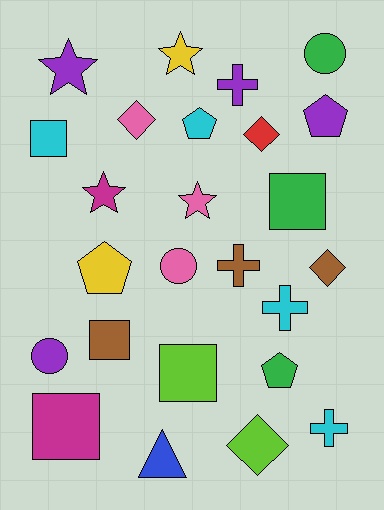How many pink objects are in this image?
There are 3 pink objects.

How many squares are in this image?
There are 5 squares.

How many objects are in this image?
There are 25 objects.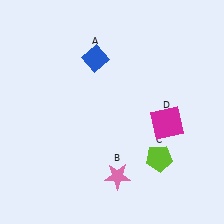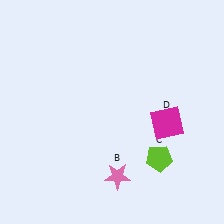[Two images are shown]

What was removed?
The blue diamond (A) was removed in Image 2.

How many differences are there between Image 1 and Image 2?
There is 1 difference between the two images.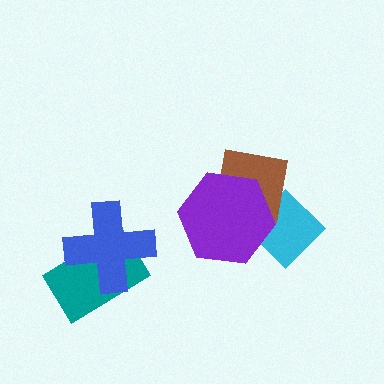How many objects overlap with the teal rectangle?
1 object overlaps with the teal rectangle.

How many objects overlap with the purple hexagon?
2 objects overlap with the purple hexagon.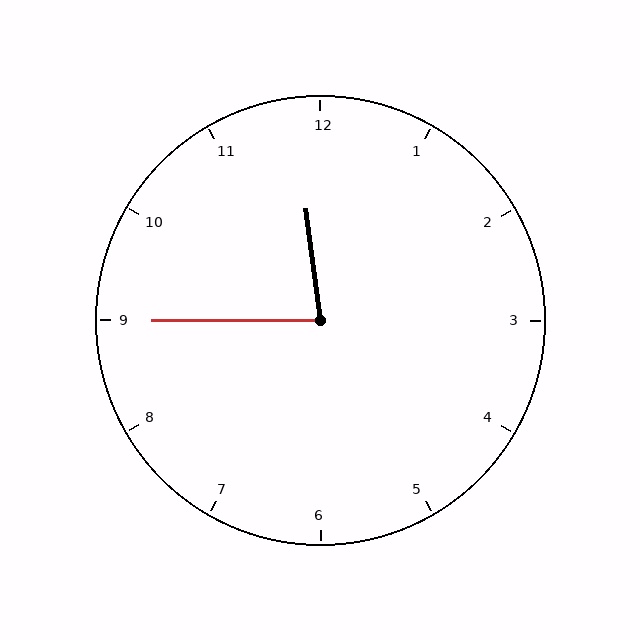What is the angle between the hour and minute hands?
Approximately 82 degrees.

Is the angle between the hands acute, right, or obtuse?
It is acute.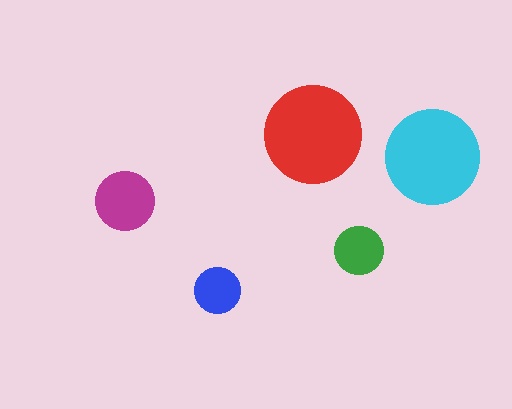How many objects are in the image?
There are 5 objects in the image.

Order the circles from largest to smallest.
the red one, the cyan one, the magenta one, the green one, the blue one.